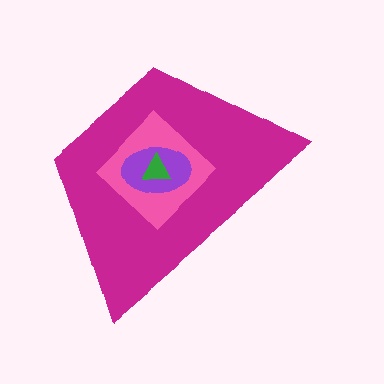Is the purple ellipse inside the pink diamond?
Yes.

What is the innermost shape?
The green triangle.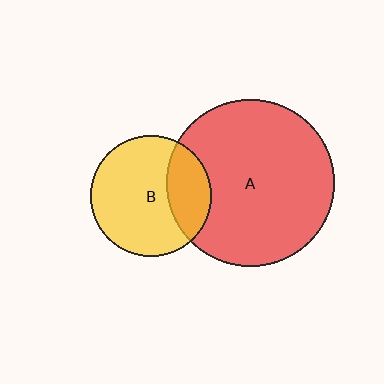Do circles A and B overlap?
Yes.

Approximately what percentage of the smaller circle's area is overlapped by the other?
Approximately 25%.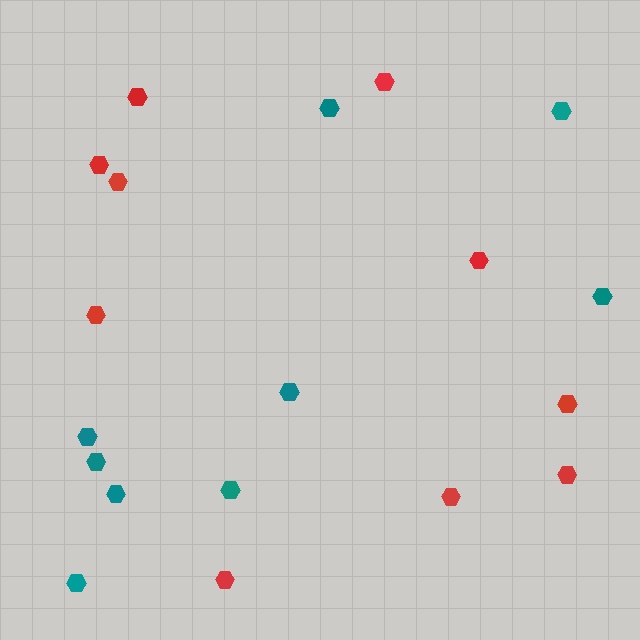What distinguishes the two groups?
There are 2 groups: one group of red hexagons (10) and one group of teal hexagons (9).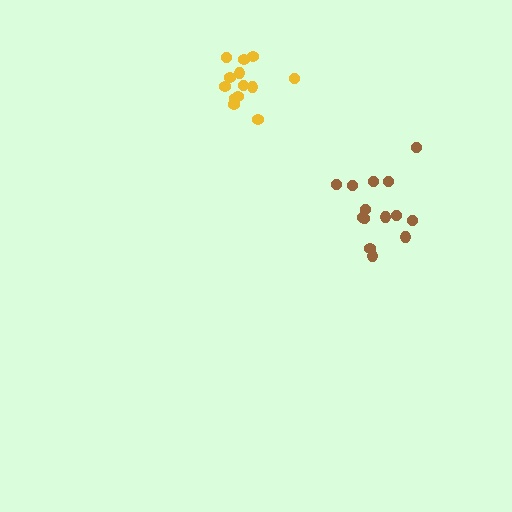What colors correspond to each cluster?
The clusters are colored: yellow, brown.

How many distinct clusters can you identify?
There are 2 distinct clusters.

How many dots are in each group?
Group 1: 13 dots, Group 2: 14 dots (27 total).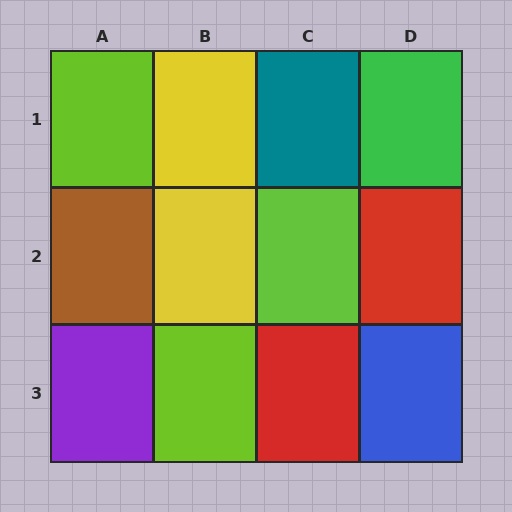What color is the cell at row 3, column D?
Blue.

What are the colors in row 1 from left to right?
Lime, yellow, teal, green.